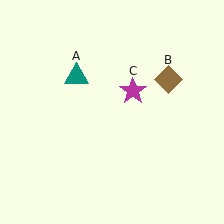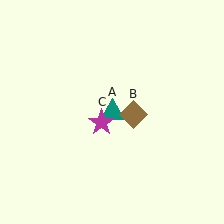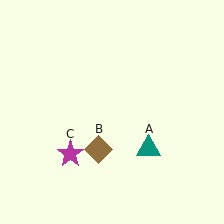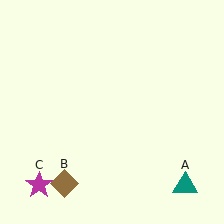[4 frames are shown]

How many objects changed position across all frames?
3 objects changed position: teal triangle (object A), brown diamond (object B), magenta star (object C).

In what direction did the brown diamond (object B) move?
The brown diamond (object B) moved down and to the left.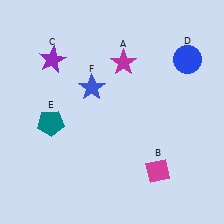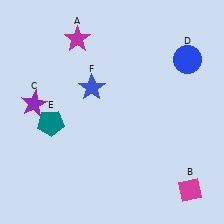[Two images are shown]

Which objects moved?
The objects that moved are: the magenta star (A), the magenta diamond (B), the purple star (C).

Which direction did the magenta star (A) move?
The magenta star (A) moved left.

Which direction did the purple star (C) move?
The purple star (C) moved down.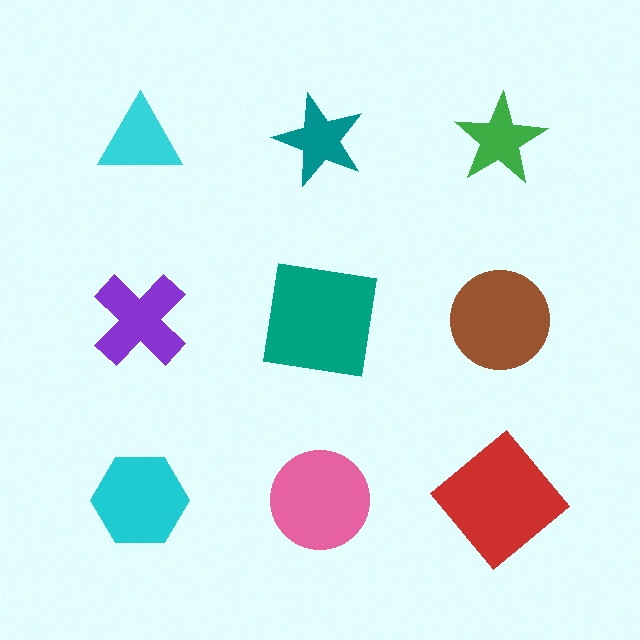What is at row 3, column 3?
A red diamond.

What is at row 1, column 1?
A cyan triangle.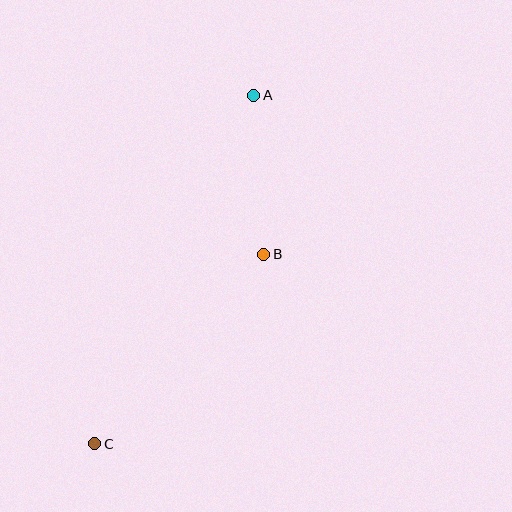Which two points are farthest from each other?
Points A and C are farthest from each other.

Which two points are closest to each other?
Points A and B are closest to each other.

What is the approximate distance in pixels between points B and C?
The distance between B and C is approximately 254 pixels.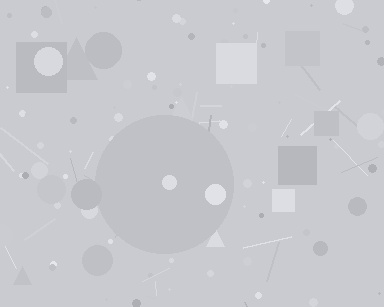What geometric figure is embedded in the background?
A circle is embedded in the background.